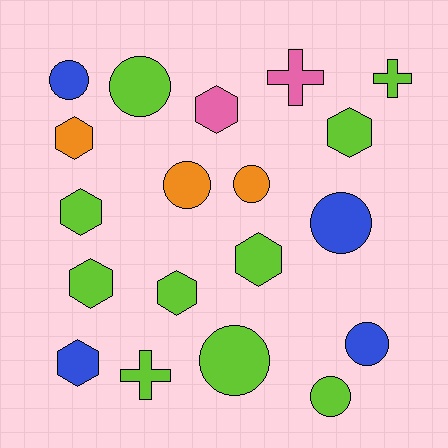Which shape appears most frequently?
Hexagon, with 8 objects.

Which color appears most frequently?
Lime, with 10 objects.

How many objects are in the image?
There are 19 objects.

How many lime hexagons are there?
There are 5 lime hexagons.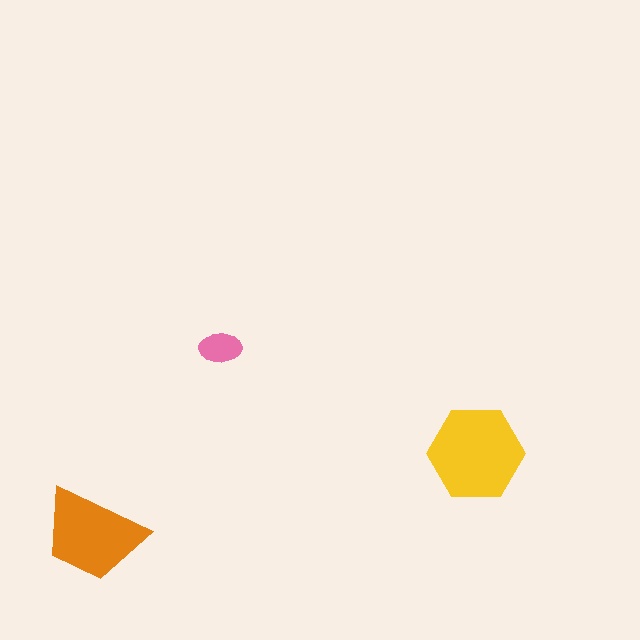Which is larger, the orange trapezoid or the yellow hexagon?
The yellow hexagon.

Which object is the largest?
The yellow hexagon.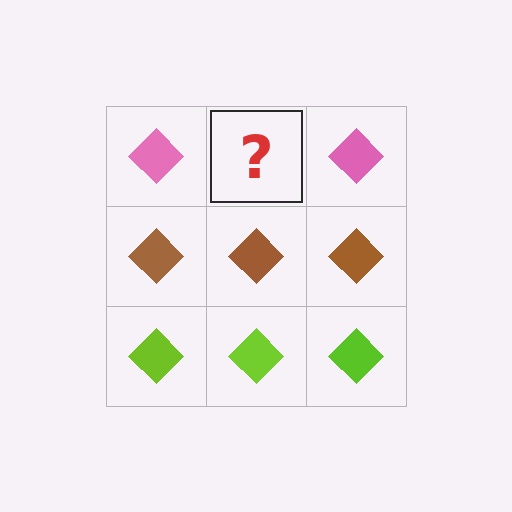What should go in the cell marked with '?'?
The missing cell should contain a pink diamond.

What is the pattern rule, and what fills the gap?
The rule is that each row has a consistent color. The gap should be filled with a pink diamond.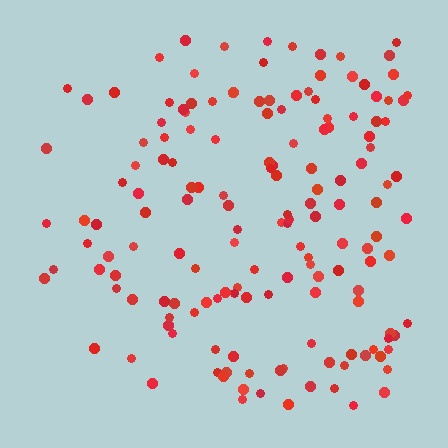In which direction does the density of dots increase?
From left to right, with the right side densest.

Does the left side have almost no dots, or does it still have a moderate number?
Still a moderate number, just noticeably fewer than the right.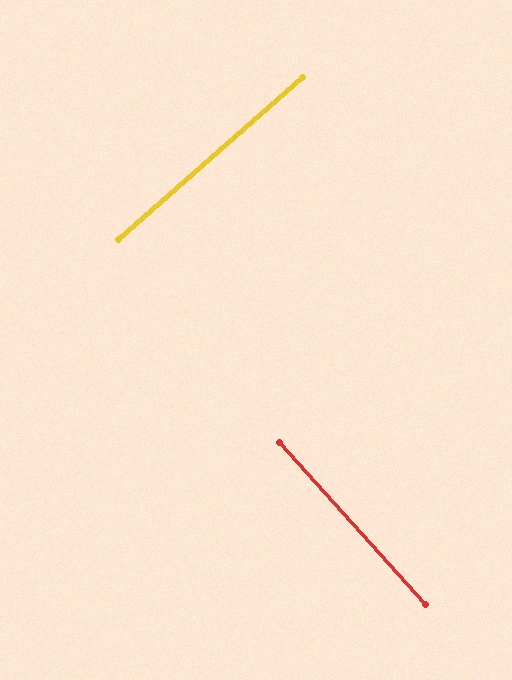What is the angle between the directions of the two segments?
Approximately 89 degrees.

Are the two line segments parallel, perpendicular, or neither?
Perpendicular — they meet at approximately 89°.